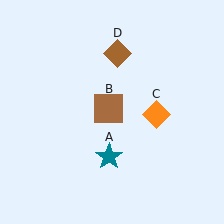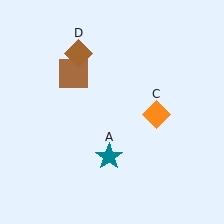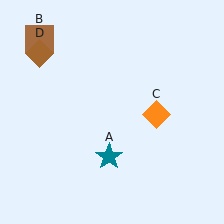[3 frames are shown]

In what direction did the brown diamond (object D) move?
The brown diamond (object D) moved left.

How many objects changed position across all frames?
2 objects changed position: brown square (object B), brown diamond (object D).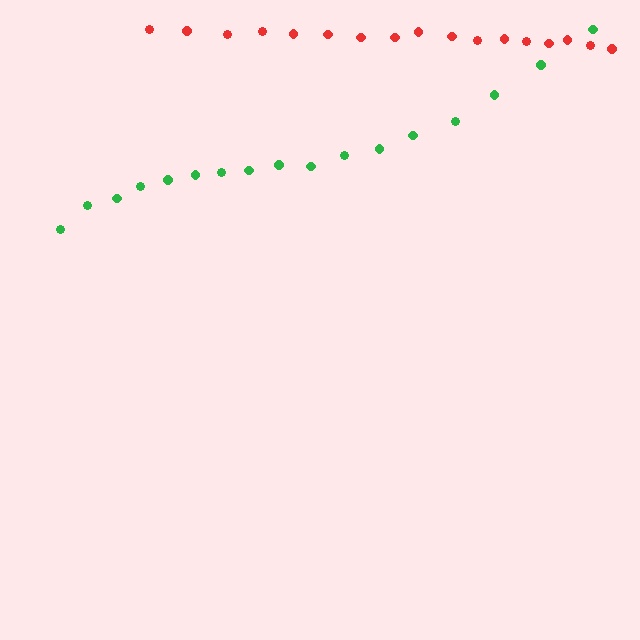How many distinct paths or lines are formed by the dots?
There are 2 distinct paths.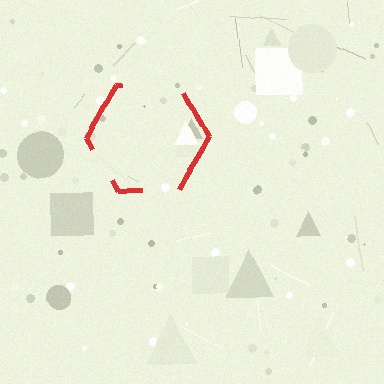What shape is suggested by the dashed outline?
The dashed outline suggests a hexagon.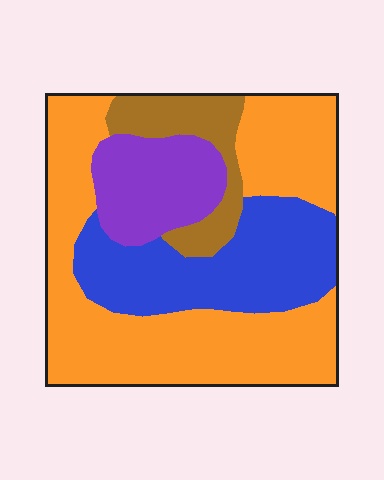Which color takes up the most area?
Orange, at roughly 50%.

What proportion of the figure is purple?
Purple covers 14% of the figure.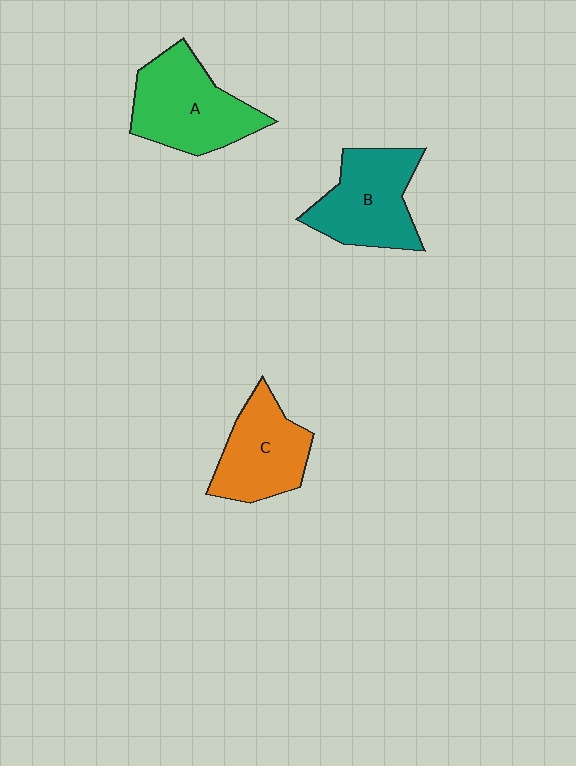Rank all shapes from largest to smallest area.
From largest to smallest: A (green), B (teal), C (orange).